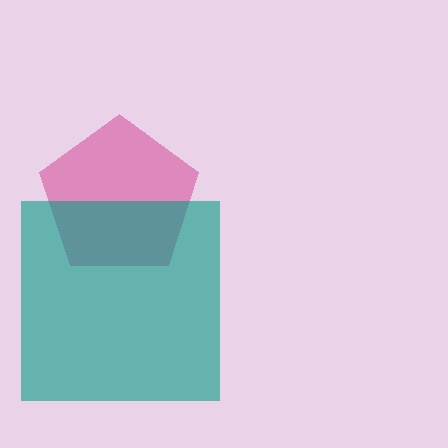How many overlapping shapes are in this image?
There are 2 overlapping shapes in the image.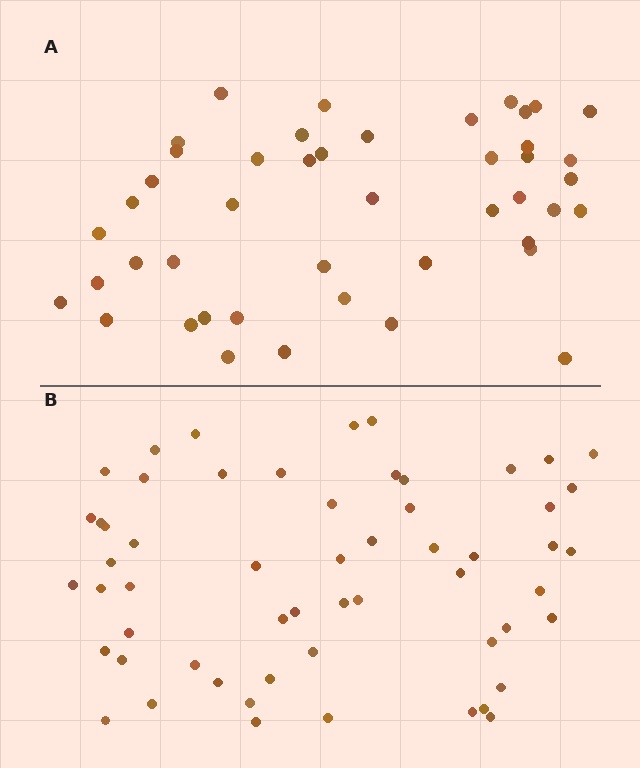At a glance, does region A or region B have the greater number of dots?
Region B (the bottom region) has more dots.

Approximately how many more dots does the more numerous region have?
Region B has roughly 12 or so more dots than region A.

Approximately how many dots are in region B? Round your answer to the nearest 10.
About 60 dots. (The exact count is 57, which rounds to 60.)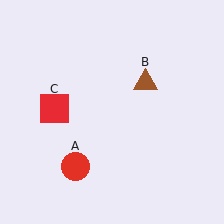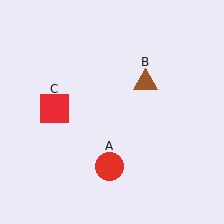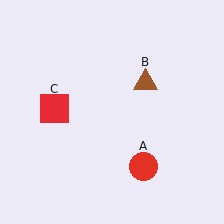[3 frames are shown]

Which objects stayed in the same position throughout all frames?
Brown triangle (object B) and red square (object C) remained stationary.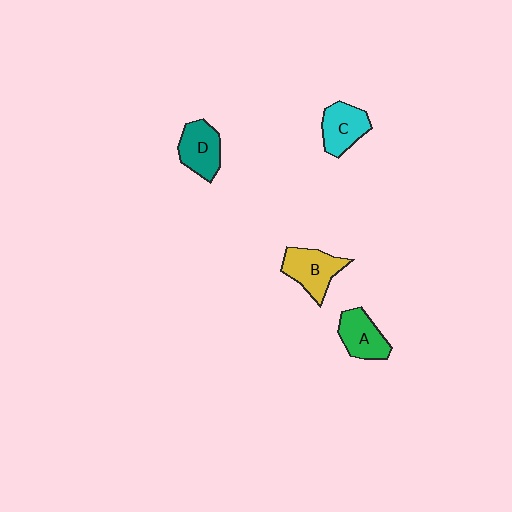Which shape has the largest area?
Shape B (yellow).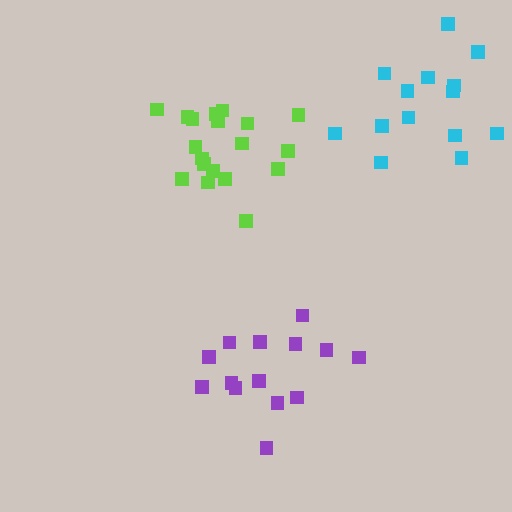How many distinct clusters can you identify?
There are 3 distinct clusters.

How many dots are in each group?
Group 1: 14 dots, Group 2: 19 dots, Group 3: 14 dots (47 total).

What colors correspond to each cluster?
The clusters are colored: purple, lime, cyan.